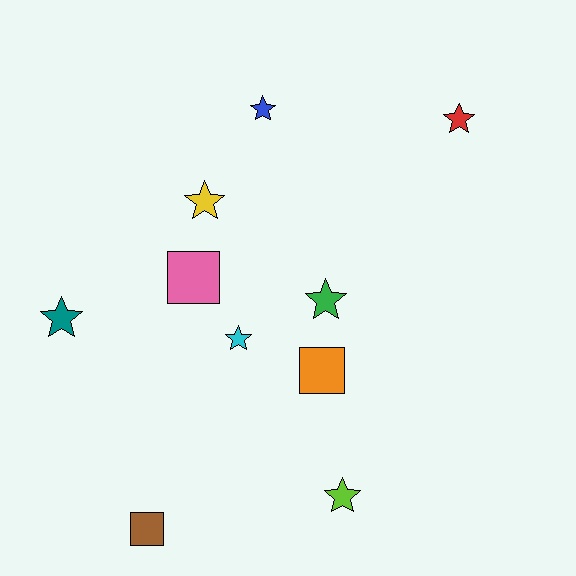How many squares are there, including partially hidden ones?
There are 3 squares.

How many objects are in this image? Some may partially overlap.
There are 10 objects.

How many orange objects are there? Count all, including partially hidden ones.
There is 1 orange object.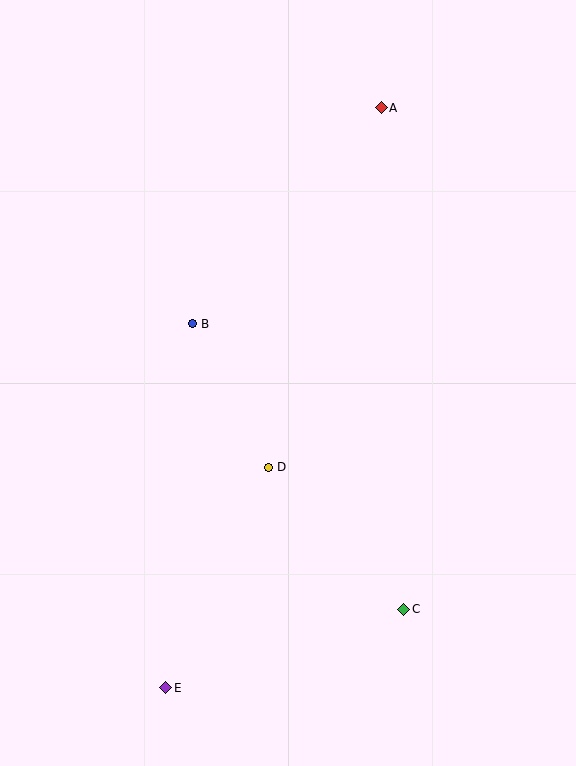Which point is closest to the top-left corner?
Point B is closest to the top-left corner.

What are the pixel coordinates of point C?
Point C is at (404, 609).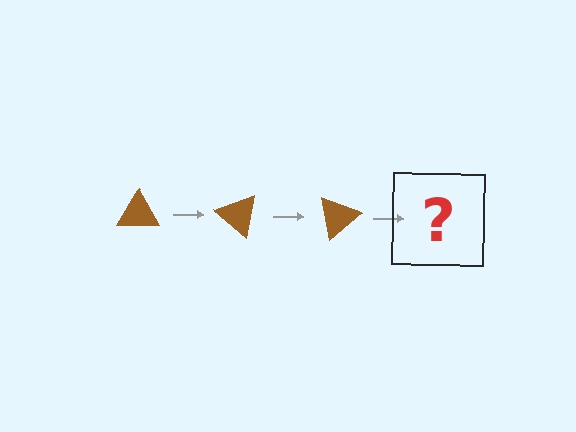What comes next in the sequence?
The next element should be a brown triangle rotated 120 degrees.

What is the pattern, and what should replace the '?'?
The pattern is that the triangle rotates 40 degrees each step. The '?' should be a brown triangle rotated 120 degrees.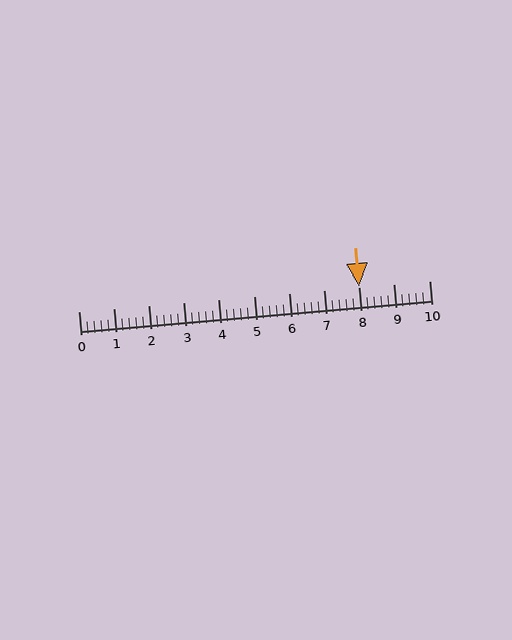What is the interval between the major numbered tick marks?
The major tick marks are spaced 1 units apart.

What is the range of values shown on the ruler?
The ruler shows values from 0 to 10.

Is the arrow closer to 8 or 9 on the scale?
The arrow is closer to 8.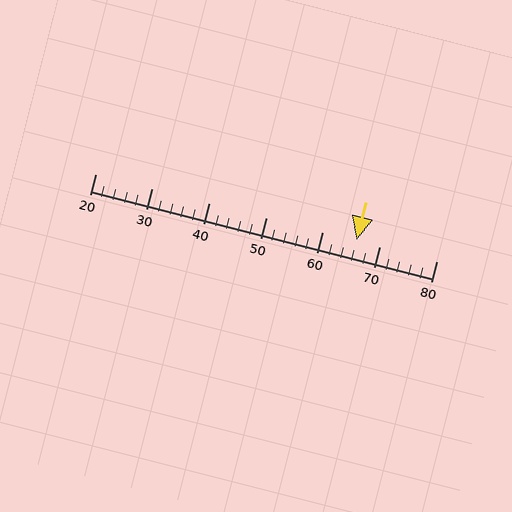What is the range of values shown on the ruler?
The ruler shows values from 20 to 80.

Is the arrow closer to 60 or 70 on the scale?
The arrow is closer to 70.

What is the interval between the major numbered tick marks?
The major tick marks are spaced 10 units apart.